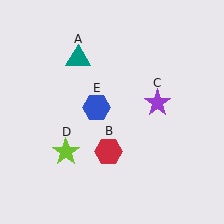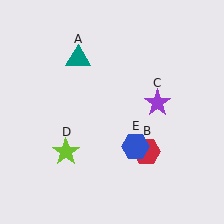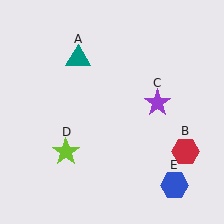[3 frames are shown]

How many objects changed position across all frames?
2 objects changed position: red hexagon (object B), blue hexagon (object E).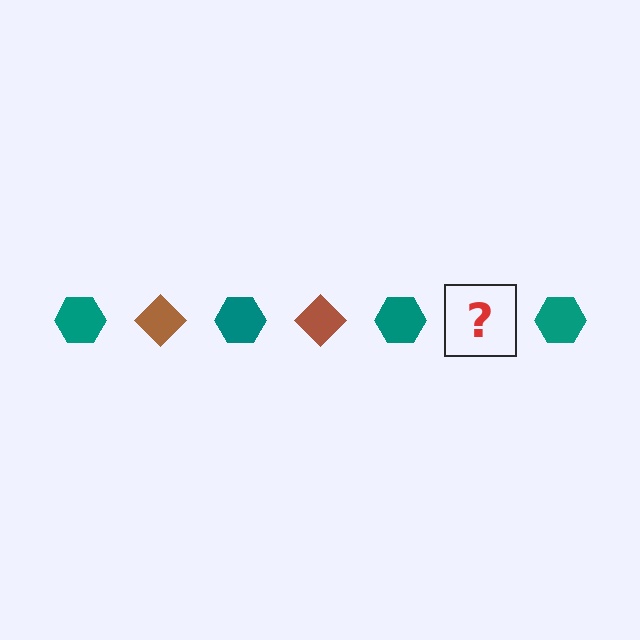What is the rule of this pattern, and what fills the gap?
The rule is that the pattern alternates between teal hexagon and brown diamond. The gap should be filled with a brown diamond.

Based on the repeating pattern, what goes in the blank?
The blank should be a brown diamond.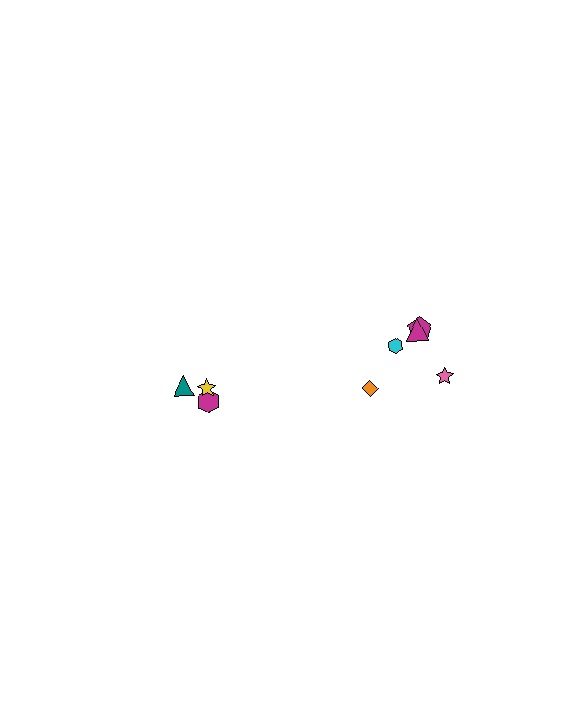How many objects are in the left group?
There are 3 objects.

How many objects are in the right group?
There are 5 objects.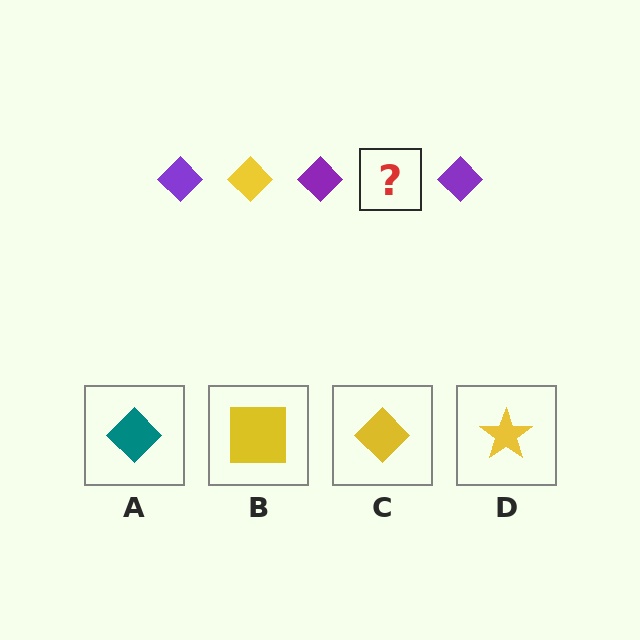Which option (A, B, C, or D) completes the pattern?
C.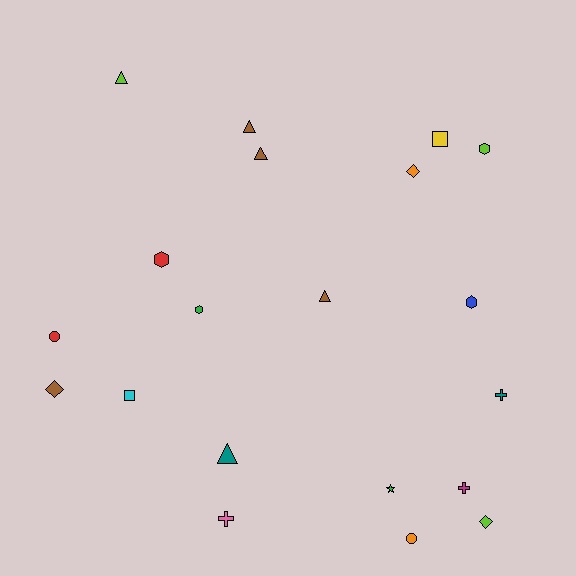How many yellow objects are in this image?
There is 1 yellow object.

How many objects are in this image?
There are 20 objects.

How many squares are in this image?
There are 2 squares.